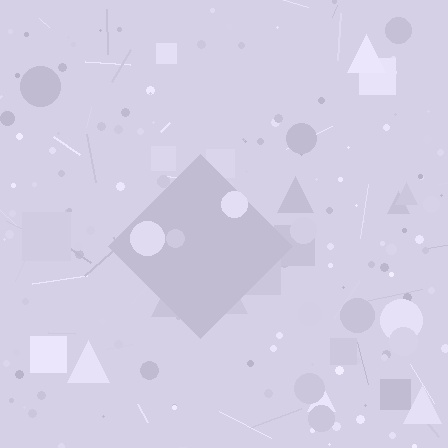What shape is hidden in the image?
A diamond is hidden in the image.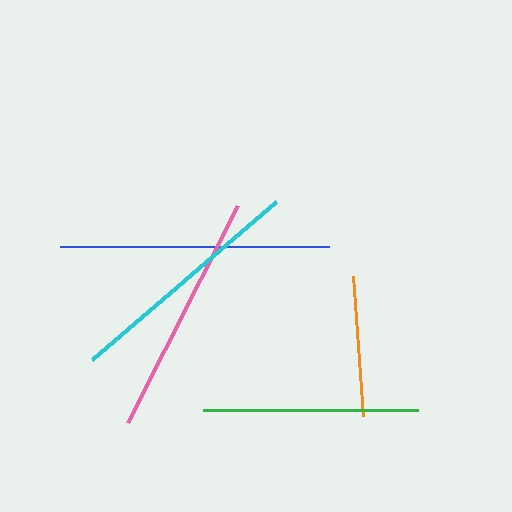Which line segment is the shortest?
The orange line is the shortest at approximately 140 pixels.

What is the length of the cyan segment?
The cyan segment is approximately 243 pixels long.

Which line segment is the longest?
The blue line is the longest at approximately 269 pixels.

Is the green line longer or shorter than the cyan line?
The cyan line is longer than the green line.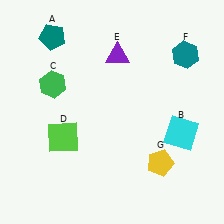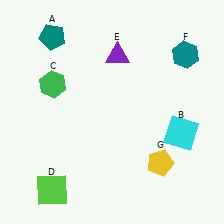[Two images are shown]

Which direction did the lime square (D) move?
The lime square (D) moved down.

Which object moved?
The lime square (D) moved down.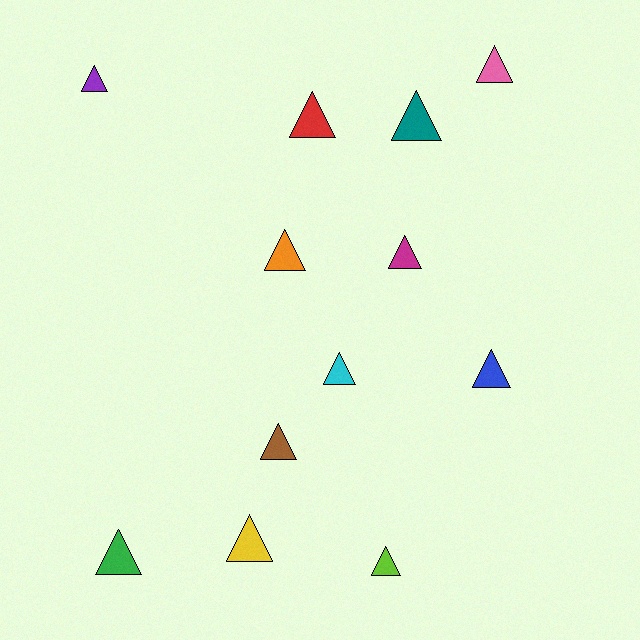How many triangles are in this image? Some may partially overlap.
There are 12 triangles.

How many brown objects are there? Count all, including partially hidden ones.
There is 1 brown object.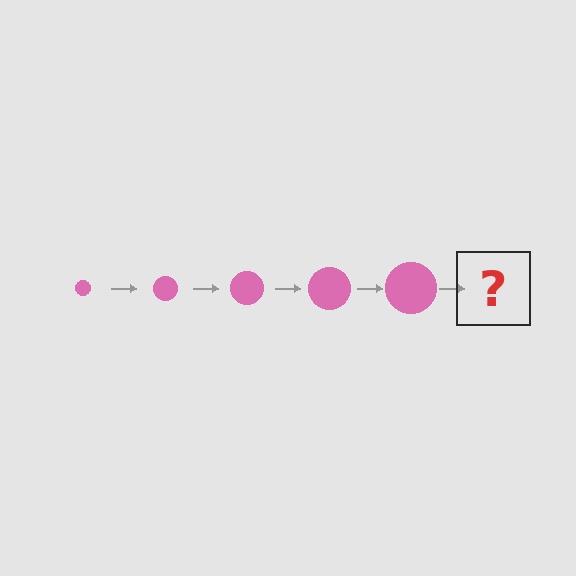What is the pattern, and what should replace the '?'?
The pattern is that the circle gets progressively larger each step. The '?' should be a pink circle, larger than the previous one.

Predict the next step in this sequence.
The next step is a pink circle, larger than the previous one.